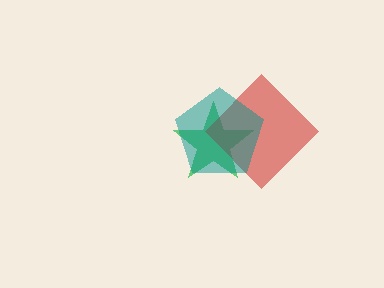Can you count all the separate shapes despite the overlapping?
Yes, there are 3 separate shapes.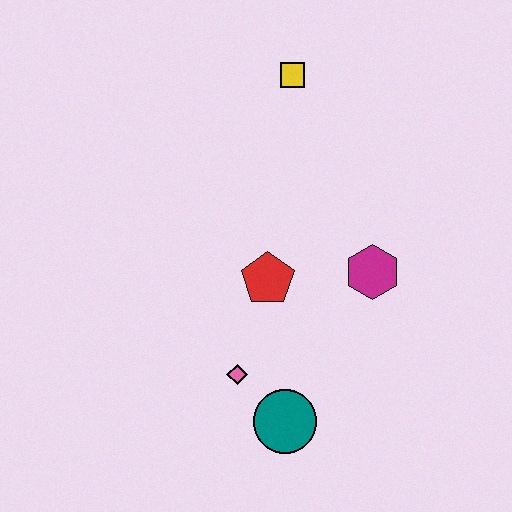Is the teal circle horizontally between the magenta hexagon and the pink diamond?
Yes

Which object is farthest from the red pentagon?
The yellow square is farthest from the red pentagon.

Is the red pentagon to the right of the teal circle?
No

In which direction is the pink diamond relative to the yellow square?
The pink diamond is below the yellow square.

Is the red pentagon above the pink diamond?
Yes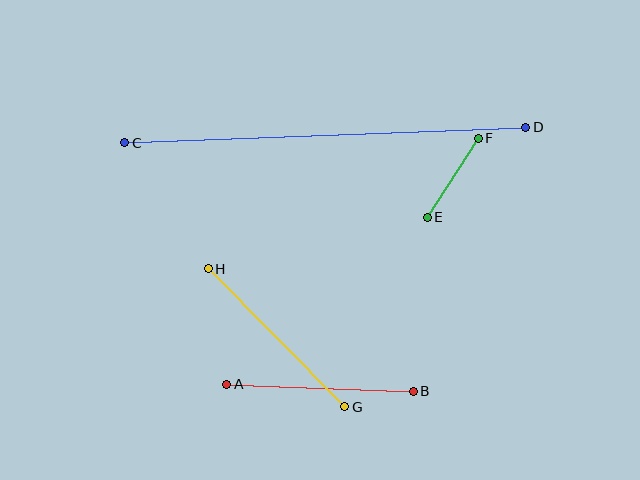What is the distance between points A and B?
The distance is approximately 187 pixels.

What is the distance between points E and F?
The distance is approximately 94 pixels.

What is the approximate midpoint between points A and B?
The midpoint is at approximately (320, 388) pixels.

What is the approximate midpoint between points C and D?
The midpoint is at approximately (325, 135) pixels.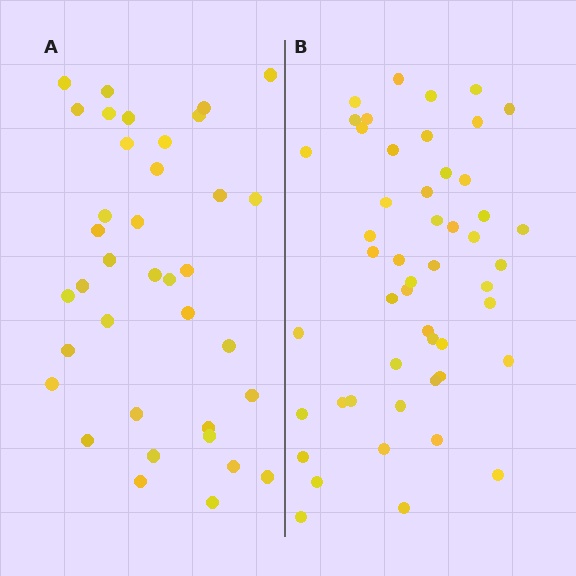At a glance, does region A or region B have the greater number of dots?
Region B (the right region) has more dots.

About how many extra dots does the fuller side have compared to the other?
Region B has approximately 15 more dots than region A.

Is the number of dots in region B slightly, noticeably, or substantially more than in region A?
Region B has noticeably more, but not dramatically so. The ratio is roughly 1.4 to 1.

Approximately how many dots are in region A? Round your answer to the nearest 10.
About 40 dots. (The exact count is 37, which rounds to 40.)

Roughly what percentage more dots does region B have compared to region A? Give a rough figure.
About 35% more.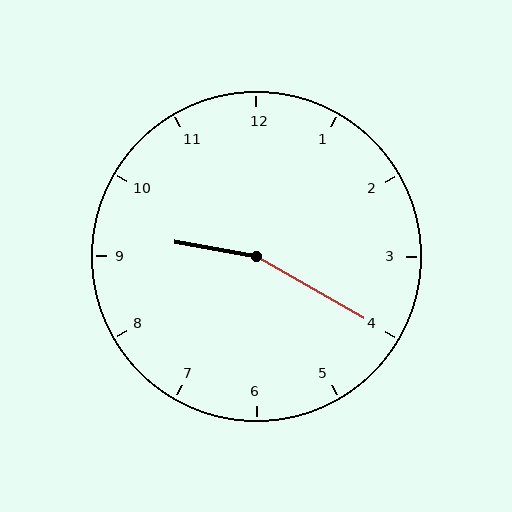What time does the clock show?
9:20.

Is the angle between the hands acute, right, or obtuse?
It is obtuse.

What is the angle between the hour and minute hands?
Approximately 160 degrees.